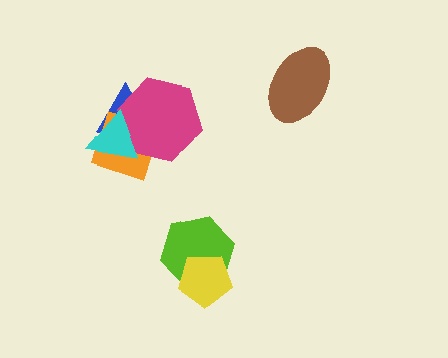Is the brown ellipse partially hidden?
No, no other shape covers it.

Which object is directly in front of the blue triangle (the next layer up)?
The orange square is directly in front of the blue triangle.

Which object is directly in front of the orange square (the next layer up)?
The magenta hexagon is directly in front of the orange square.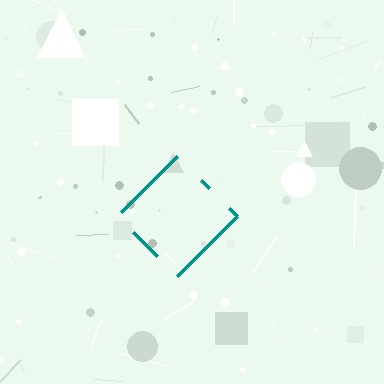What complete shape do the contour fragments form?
The contour fragments form a diamond.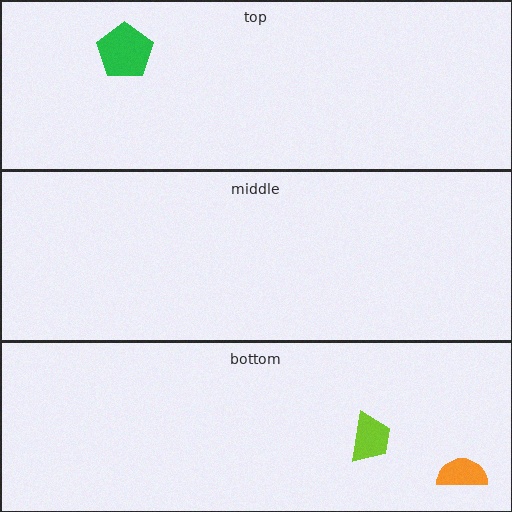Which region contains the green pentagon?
The top region.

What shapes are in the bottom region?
The orange semicircle, the lime trapezoid.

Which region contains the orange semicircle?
The bottom region.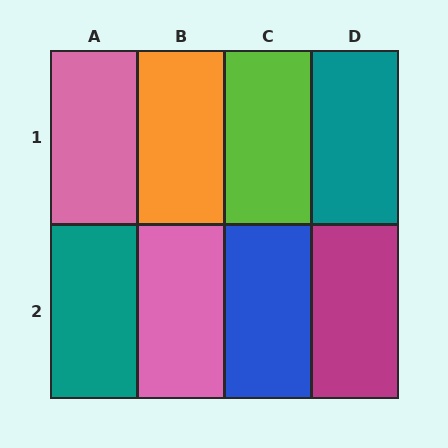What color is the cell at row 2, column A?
Teal.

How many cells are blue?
1 cell is blue.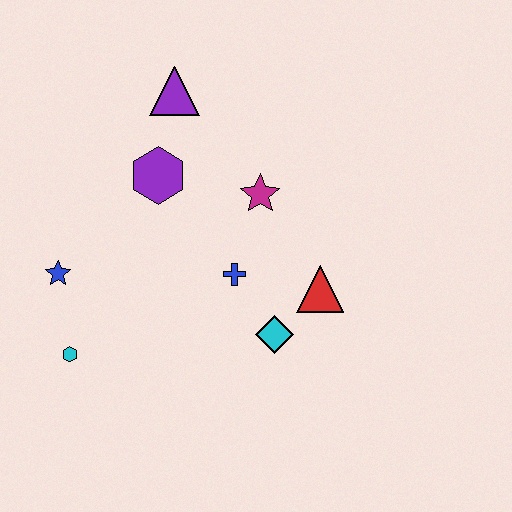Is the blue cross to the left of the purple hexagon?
No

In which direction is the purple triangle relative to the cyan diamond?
The purple triangle is above the cyan diamond.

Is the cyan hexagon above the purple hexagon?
No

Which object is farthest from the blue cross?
The purple triangle is farthest from the blue cross.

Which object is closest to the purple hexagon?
The purple triangle is closest to the purple hexagon.